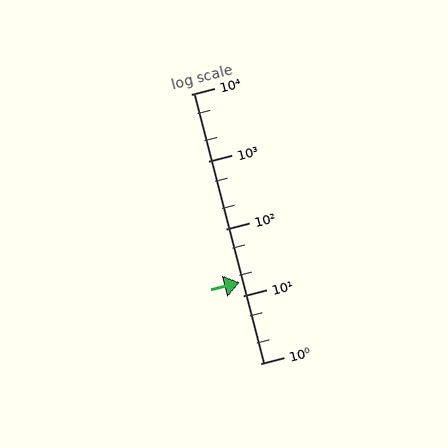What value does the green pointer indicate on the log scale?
The pointer indicates approximately 16.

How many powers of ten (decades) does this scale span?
The scale spans 4 decades, from 1 to 10000.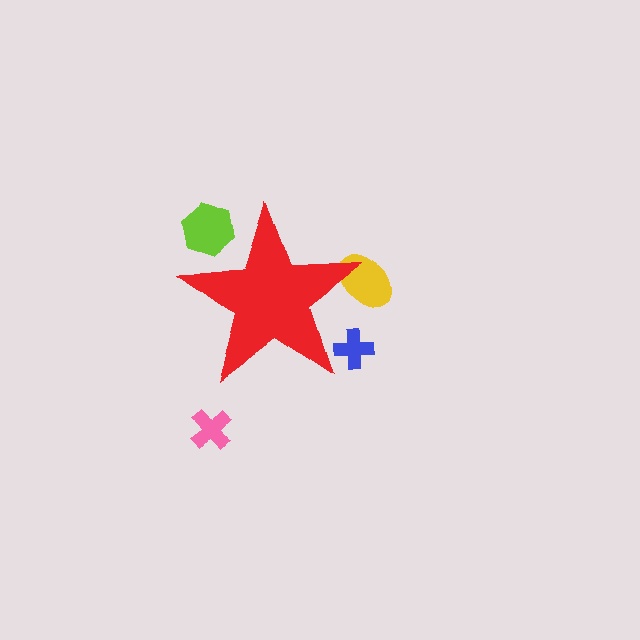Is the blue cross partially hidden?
Yes, the blue cross is partially hidden behind the red star.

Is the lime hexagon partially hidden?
Yes, the lime hexagon is partially hidden behind the red star.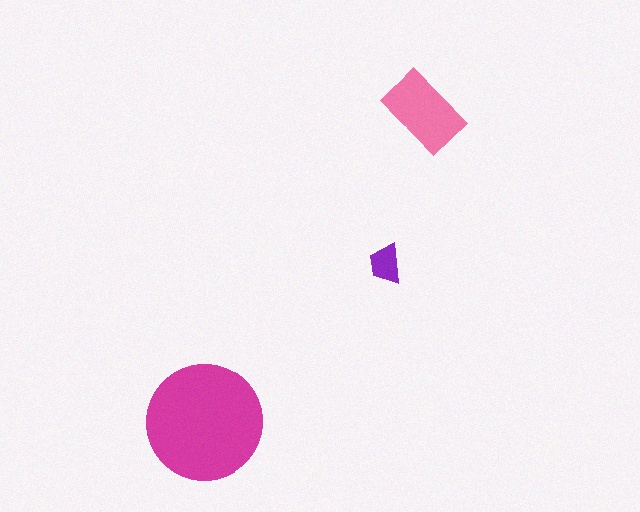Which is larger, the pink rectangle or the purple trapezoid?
The pink rectangle.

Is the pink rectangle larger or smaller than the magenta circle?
Smaller.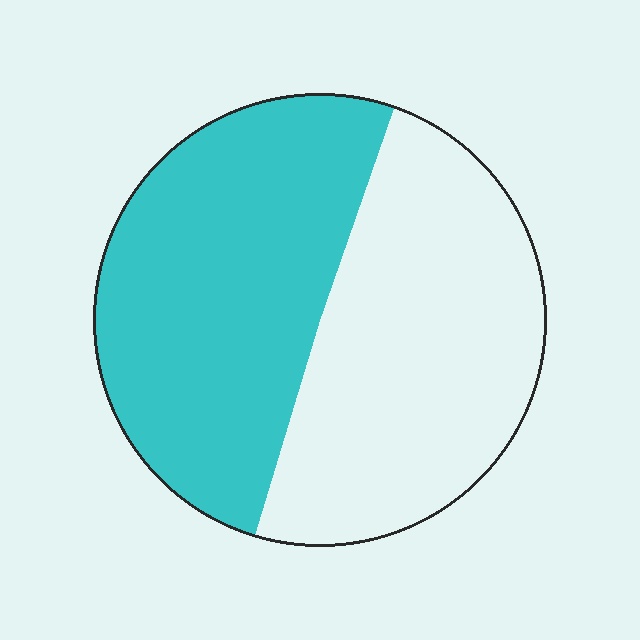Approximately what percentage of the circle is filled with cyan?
Approximately 50%.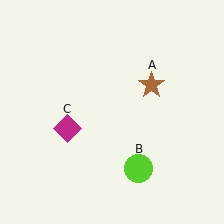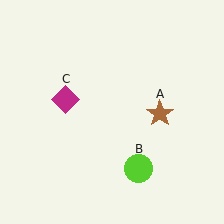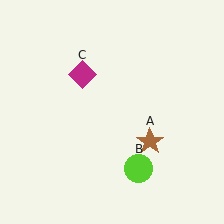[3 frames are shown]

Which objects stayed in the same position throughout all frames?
Lime circle (object B) remained stationary.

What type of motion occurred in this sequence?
The brown star (object A), magenta diamond (object C) rotated clockwise around the center of the scene.